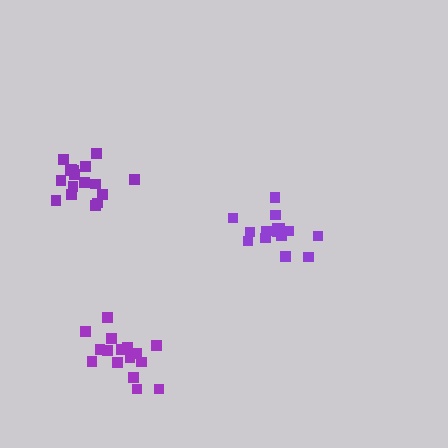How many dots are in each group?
Group 1: 16 dots, Group 2: 17 dots, Group 3: 17 dots (50 total).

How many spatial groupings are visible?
There are 3 spatial groupings.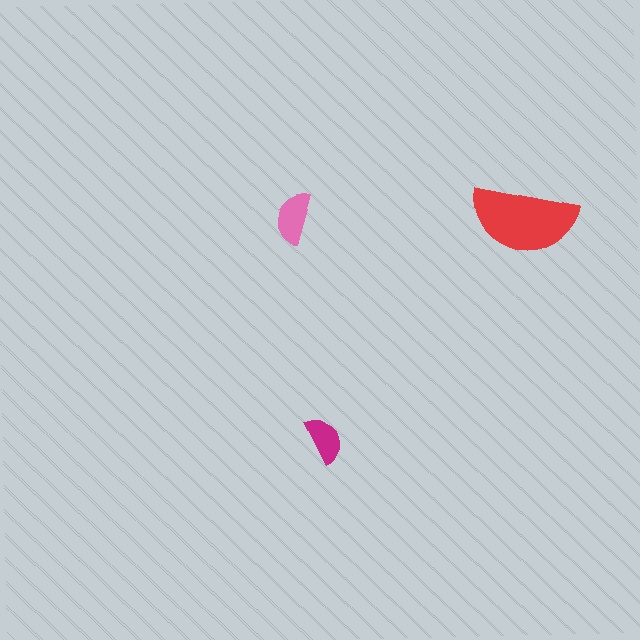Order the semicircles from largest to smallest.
the red one, the pink one, the magenta one.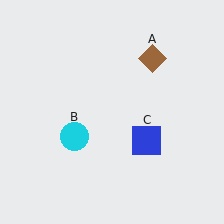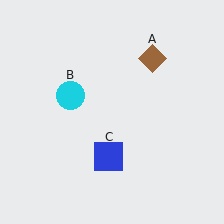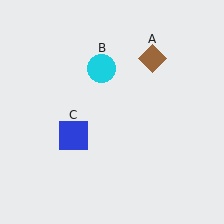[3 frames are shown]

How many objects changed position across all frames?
2 objects changed position: cyan circle (object B), blue square (object C).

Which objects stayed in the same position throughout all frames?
Brown diamond (object A) remained stationary.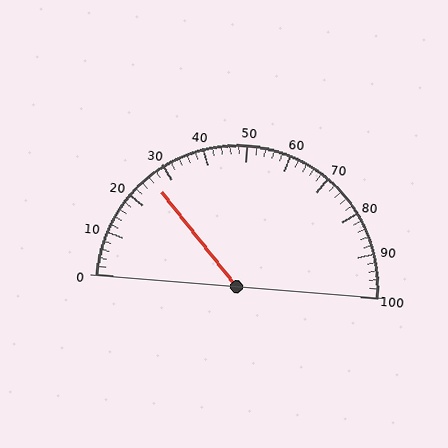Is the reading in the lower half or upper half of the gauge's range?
The reading is in the lower half of the range (0 to 100).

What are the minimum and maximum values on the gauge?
The gauge ranges from 0 to 100.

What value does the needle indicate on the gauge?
The needle indicates approximately 26.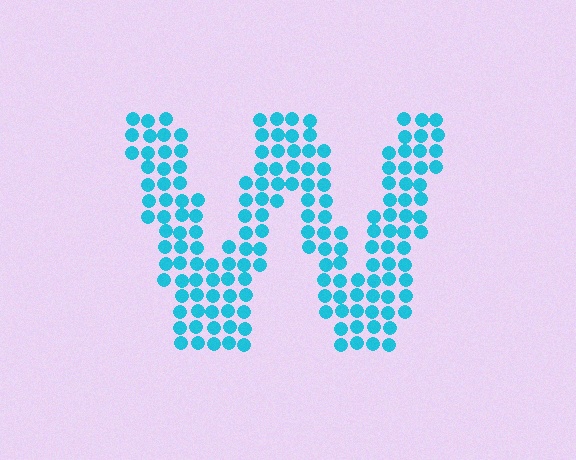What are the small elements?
The small elements are circles.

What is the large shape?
The large shape is the letter W.